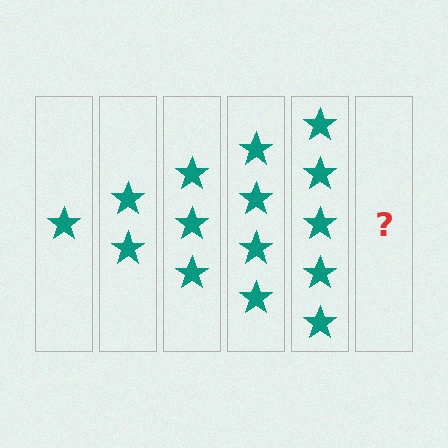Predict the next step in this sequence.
The next step is 6 stars.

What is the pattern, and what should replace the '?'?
The pattern is that each step adds one more star. The '?' should be 6 stars.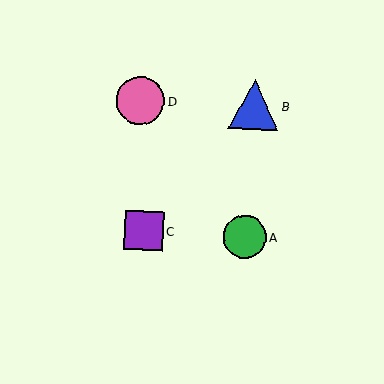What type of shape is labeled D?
Shape D is a pink circle.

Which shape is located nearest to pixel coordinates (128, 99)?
The pink circle (labeled D) at (140, 100) is nearest to that location.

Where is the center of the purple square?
The center of the purple square is at (144, 231).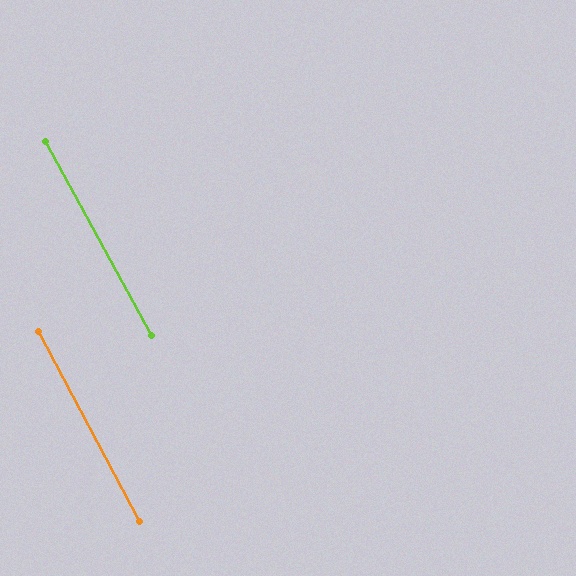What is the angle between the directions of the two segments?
Approximately 1 degree.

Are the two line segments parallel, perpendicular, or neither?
Parallel — their directions differ by only 0.6°.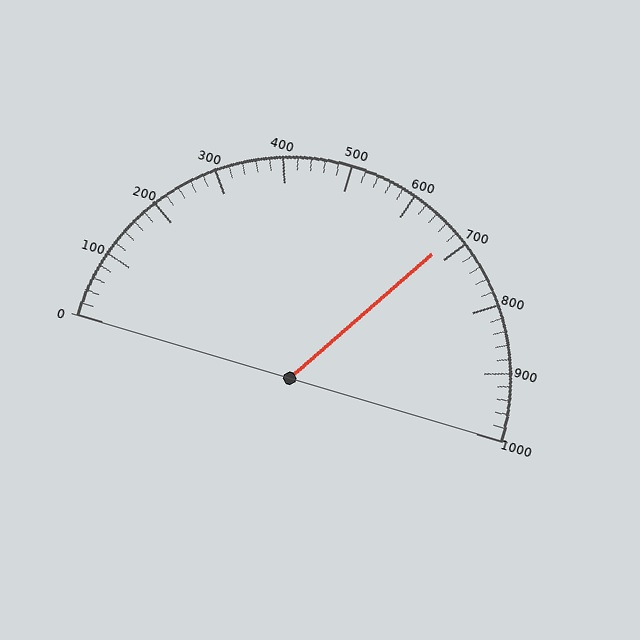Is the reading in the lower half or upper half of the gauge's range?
The reading is in the upper half of the range (0 to 1000).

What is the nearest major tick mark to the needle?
The nearest major tick mark is 700.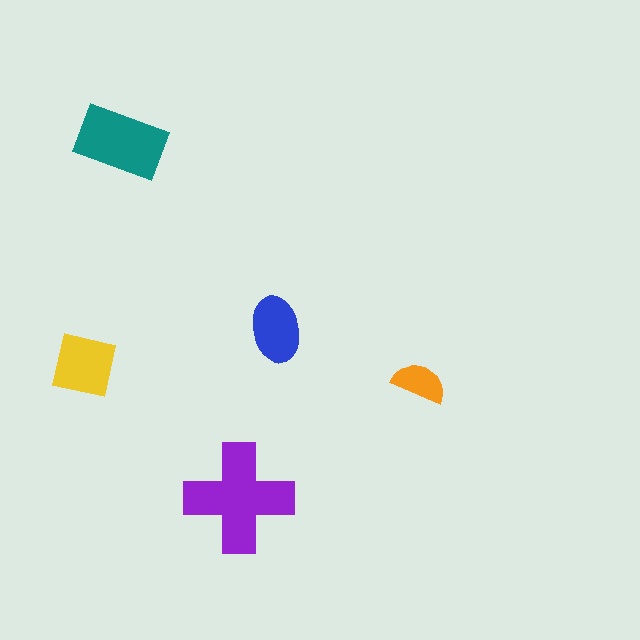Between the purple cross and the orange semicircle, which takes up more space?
The purple cross.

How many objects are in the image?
There are 5 objects in the image.